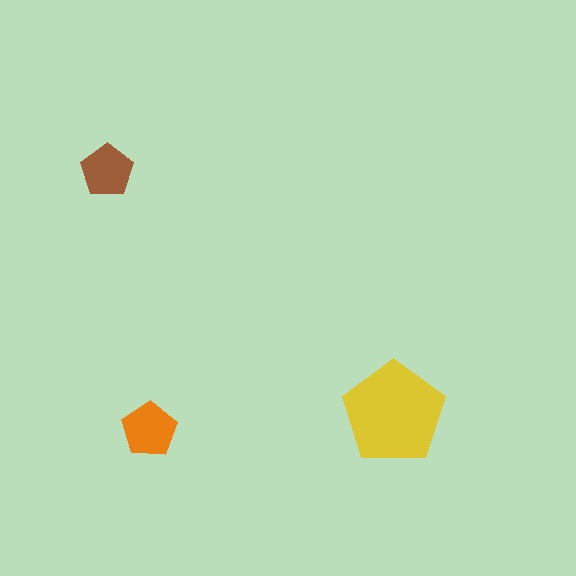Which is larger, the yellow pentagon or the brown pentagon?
The yellow one.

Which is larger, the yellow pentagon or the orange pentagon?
The yellow one.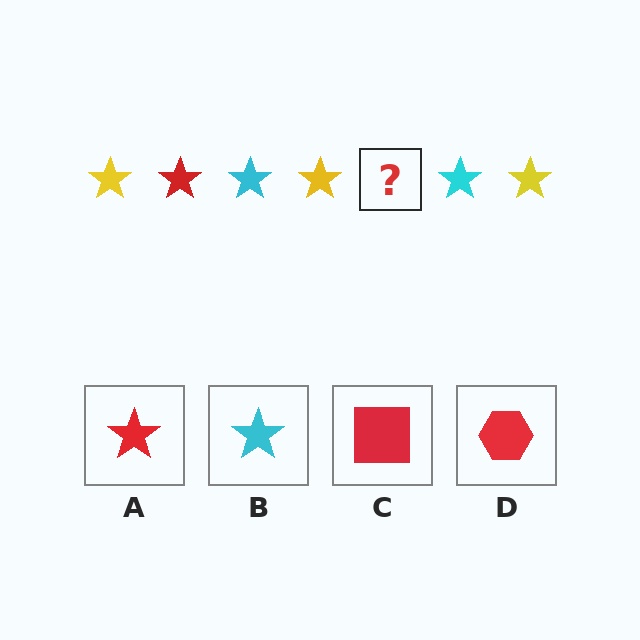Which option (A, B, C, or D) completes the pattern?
A.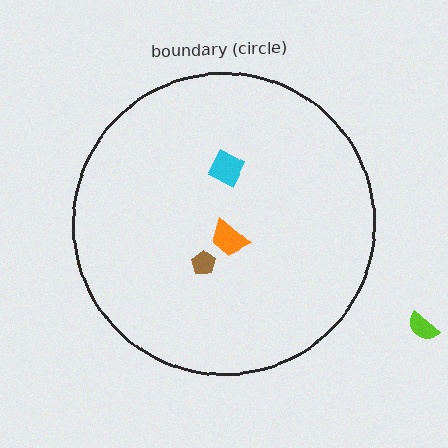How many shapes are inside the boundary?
3 inside, 1 outside.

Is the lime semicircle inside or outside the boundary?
Outside.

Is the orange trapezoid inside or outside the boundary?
Inside.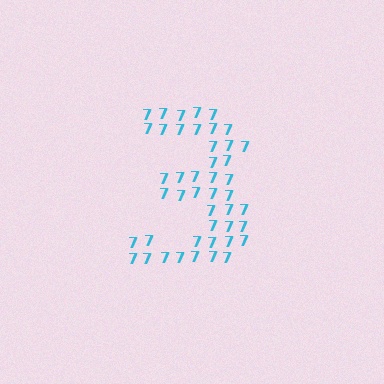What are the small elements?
The small elements are digit 7's.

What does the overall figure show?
The overall figure shows the digit 3.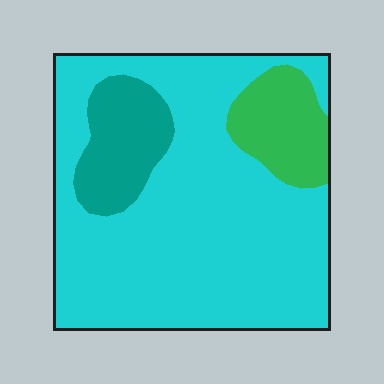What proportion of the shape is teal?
Teal takes up less than a quarter of the shape.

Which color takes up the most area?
Cyan, at roughly 75%.